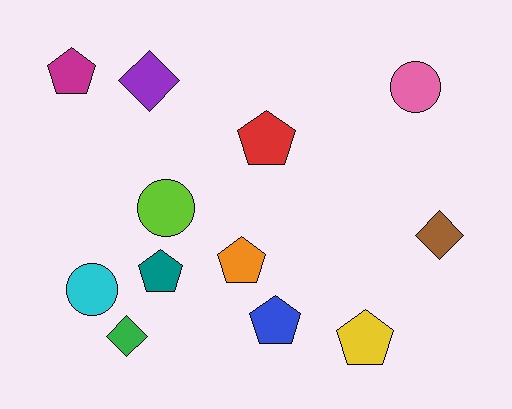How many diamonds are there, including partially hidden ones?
There are 3 diamonds.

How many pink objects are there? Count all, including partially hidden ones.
There is 1 pink object.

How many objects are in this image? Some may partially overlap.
There are 12 objects.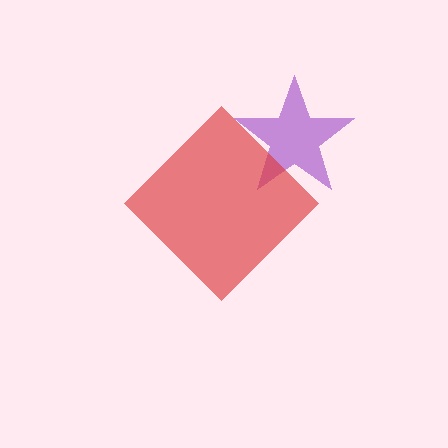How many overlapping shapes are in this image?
There are 2 overlapping shapes in the image.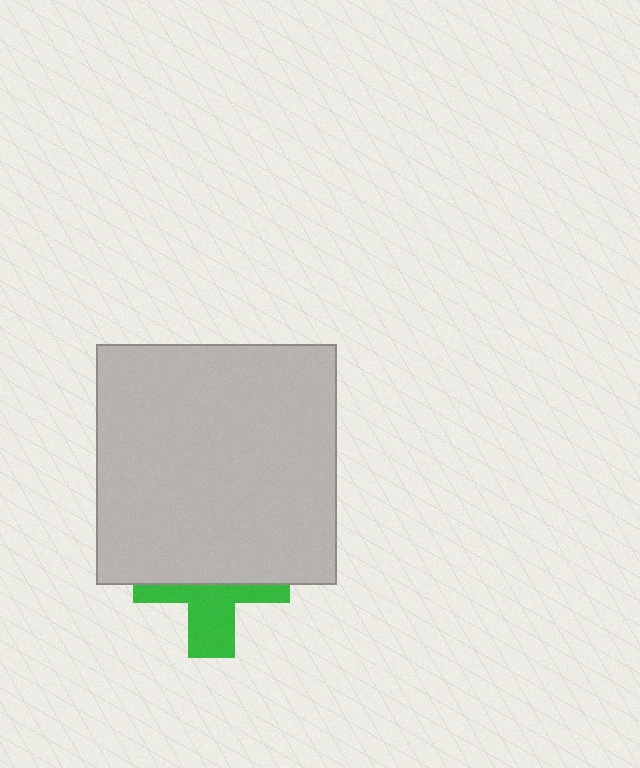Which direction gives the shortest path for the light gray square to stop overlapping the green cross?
Moving up gives the shortest separation.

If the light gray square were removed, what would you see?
You would see the complete green cross.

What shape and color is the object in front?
The object in front is a light gray square.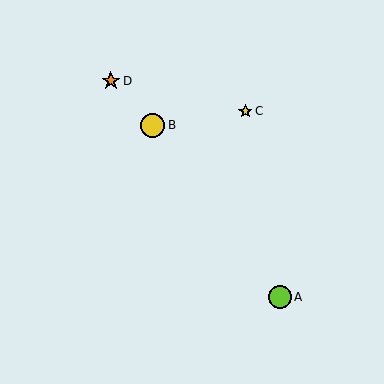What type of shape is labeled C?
Shape C is a yellow star.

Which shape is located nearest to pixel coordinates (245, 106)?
The yellow star (labeled C) at (245, 111) is nearest to that location.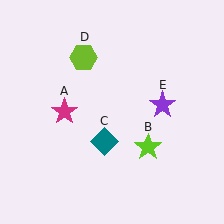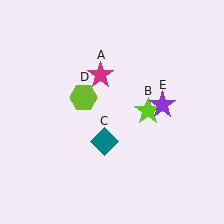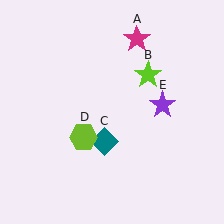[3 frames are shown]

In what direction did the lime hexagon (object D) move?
The lime hexagon (object D) moved down.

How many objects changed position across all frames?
3 objects changed position: magenta star (object A), lime star (object B), lime hexagon (object D).